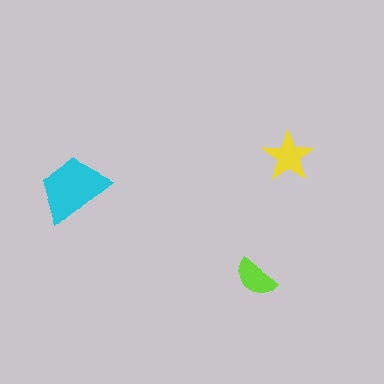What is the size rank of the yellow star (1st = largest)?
2nd.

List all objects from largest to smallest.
The cyan trapezoid, the yellow star, the lime semicircle.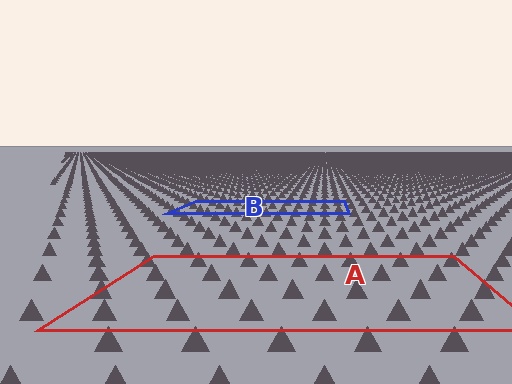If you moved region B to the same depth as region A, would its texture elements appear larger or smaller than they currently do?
They would appear larger. At a closer depth, the same texture elements are projected at a bigger on-screen size.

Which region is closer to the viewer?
Region A is closer. The texture elements there are larger and more spread out.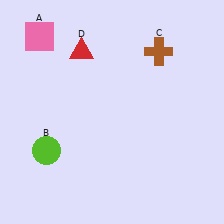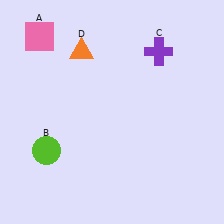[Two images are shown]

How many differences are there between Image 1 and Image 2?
There are 2 differences between the two images.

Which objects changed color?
C changed from brown to purple. D changed from red to orange.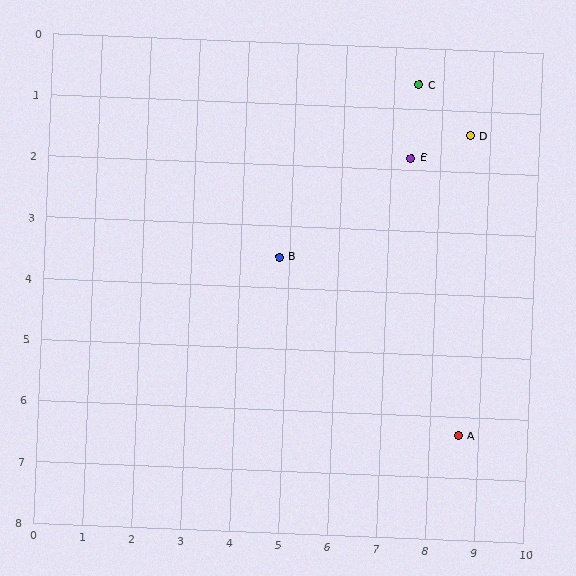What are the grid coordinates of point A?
Point A is at approximately (8.6, 6.3).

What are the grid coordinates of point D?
Point D is at approximately (8.6, 1.4).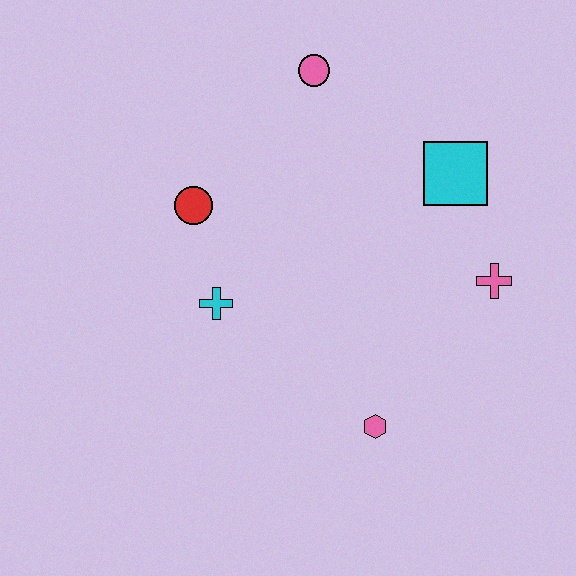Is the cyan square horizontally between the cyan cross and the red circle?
No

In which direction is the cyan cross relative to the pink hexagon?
The cyan cross is to the left of the pink hexagon.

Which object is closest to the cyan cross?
The red circle is closest to the cyan cross.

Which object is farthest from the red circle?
The pink cross is farthest from the red circle.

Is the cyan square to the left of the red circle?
No